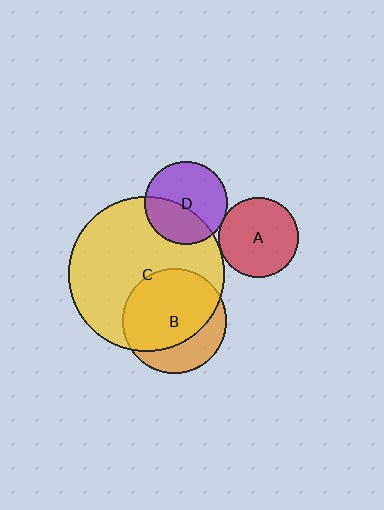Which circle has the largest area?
Circle C (yellow).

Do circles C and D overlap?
Yes.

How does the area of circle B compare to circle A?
Approximately 1.7 times.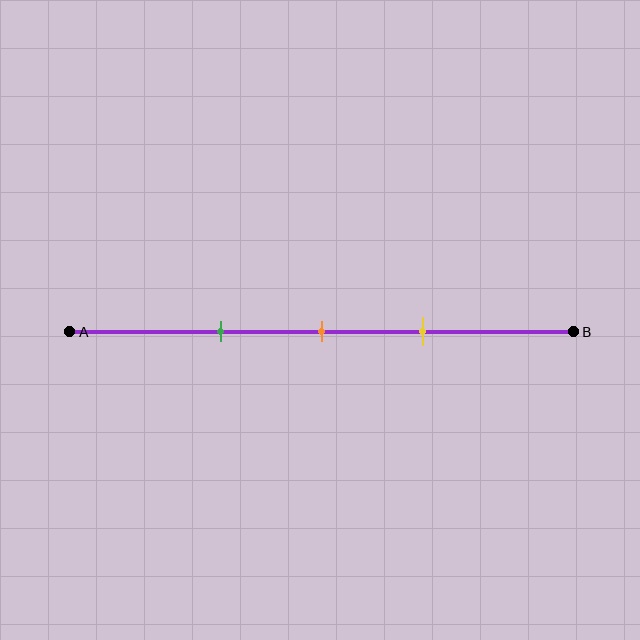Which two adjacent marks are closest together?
The orange and yellow marks are the closest adjacent pair.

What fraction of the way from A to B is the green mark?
The green mark is approximately 30% (0.3) of the way from A to B.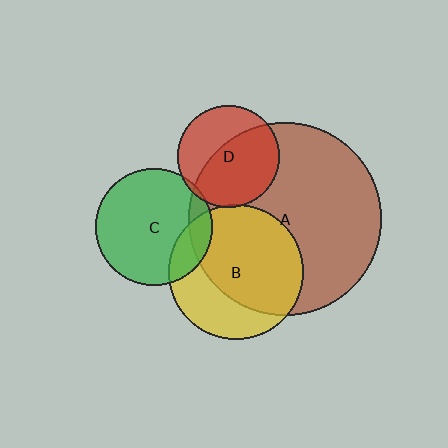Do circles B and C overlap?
Yes.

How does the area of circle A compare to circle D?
Approximately 3.6 times.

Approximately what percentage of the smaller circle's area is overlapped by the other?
Approximately 15%.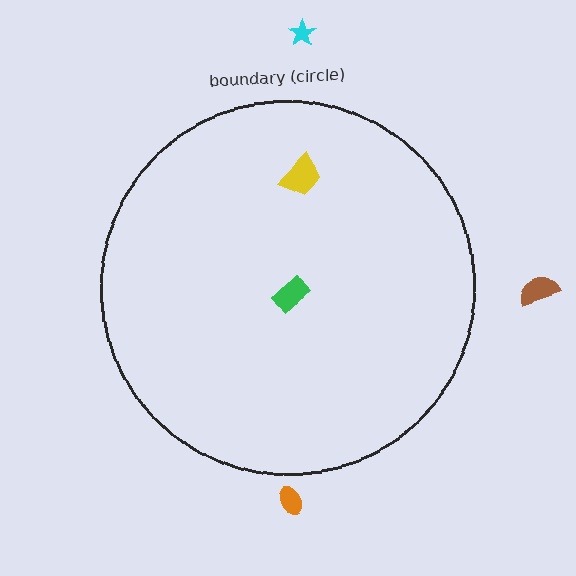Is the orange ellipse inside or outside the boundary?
Outside.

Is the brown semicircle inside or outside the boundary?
Outside.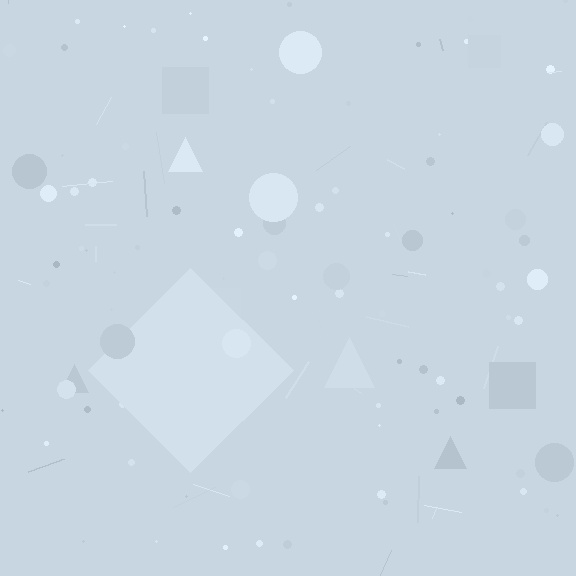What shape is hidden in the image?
A diamond is hidden in the image.